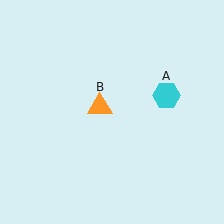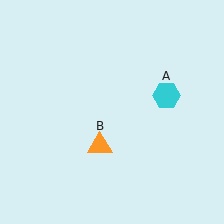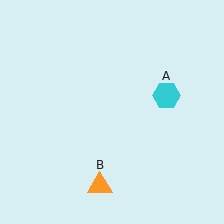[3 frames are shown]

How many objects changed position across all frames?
1 object changed position: orange triangle (object B).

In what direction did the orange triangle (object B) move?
The orange triangle (object B) moved down.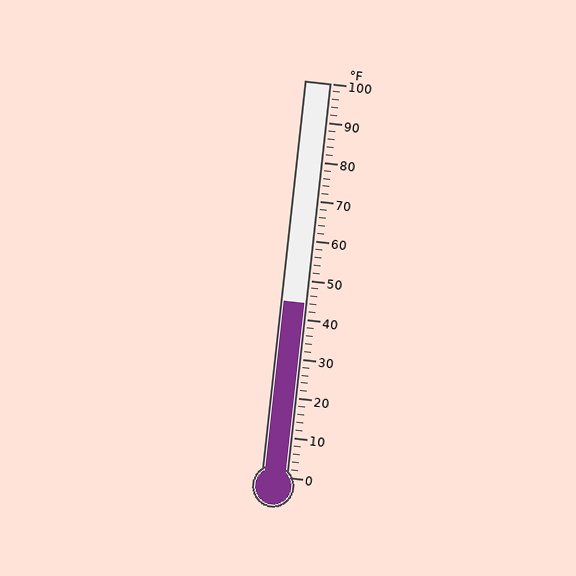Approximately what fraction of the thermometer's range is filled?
The thermometer is filled to approximately 45% of its range.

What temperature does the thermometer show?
The thermometer shows approximately 44°F.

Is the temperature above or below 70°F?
The temperature is below 70°F.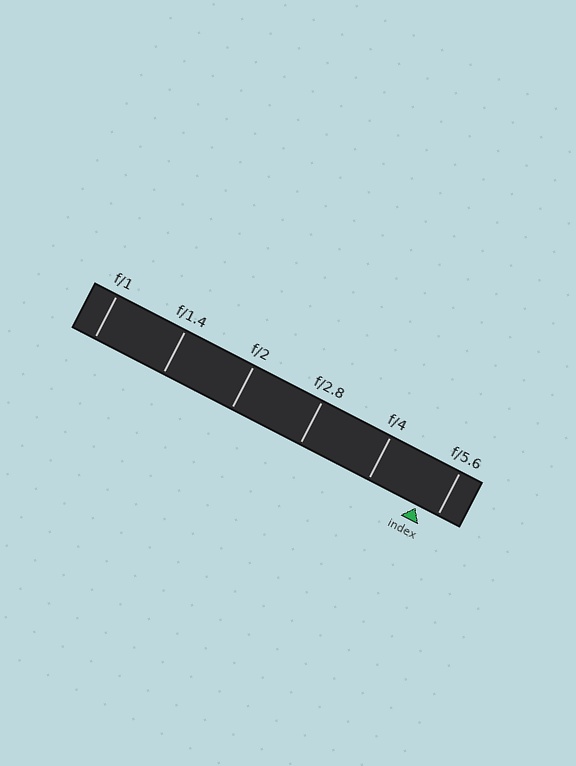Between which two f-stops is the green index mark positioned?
The index mark is between f/4 and f/5.6.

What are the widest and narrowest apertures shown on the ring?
The widest aperture shown is f/1 and the narrowest is f/5.6.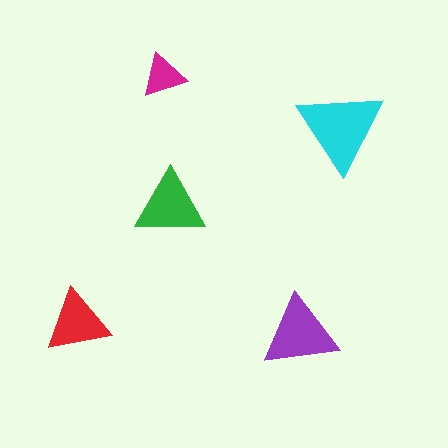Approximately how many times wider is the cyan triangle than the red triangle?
About 1.5 times wider.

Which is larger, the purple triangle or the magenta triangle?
The purple one.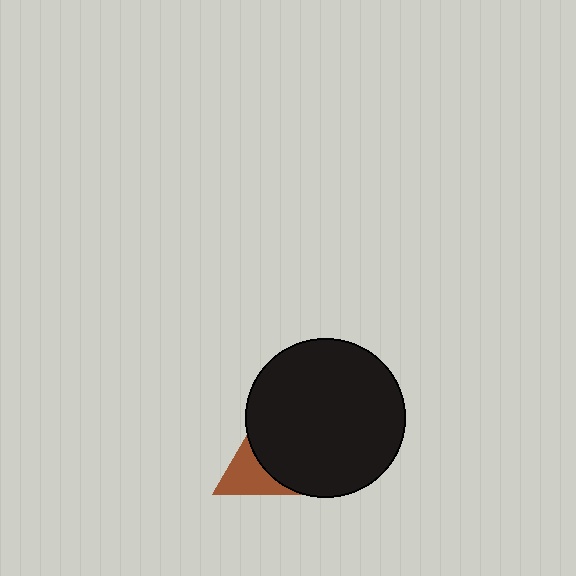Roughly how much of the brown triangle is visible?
About half of it is visible (roughly 58%).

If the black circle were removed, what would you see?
You would see the complete brown triangle.